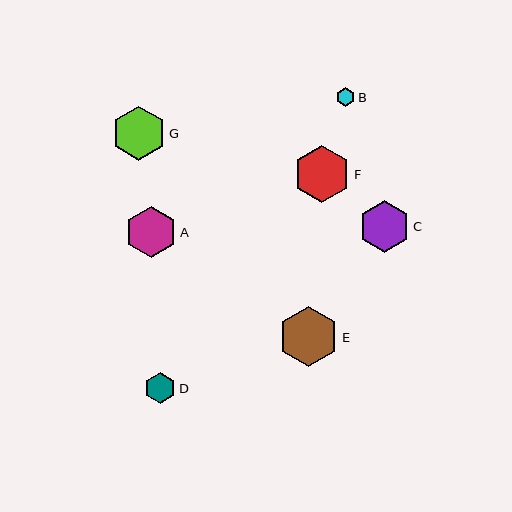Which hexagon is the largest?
Hexagon E is the largest with a size of approximately 60 pixels.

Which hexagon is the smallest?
Hexagon B is the smallest with a size of approximately 18 pixels.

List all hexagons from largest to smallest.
From largest to smallest: E, F, G, C, A, D, B.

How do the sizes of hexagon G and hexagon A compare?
Hexagon G and hexagon A are approximately the same size.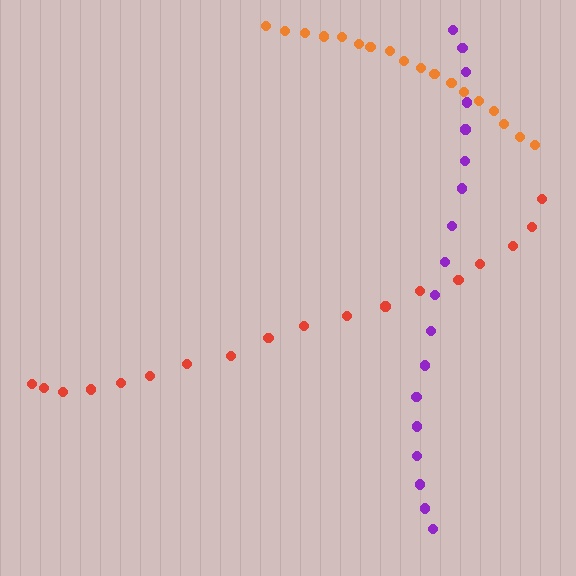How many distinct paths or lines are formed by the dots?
There are 3 distinct paths.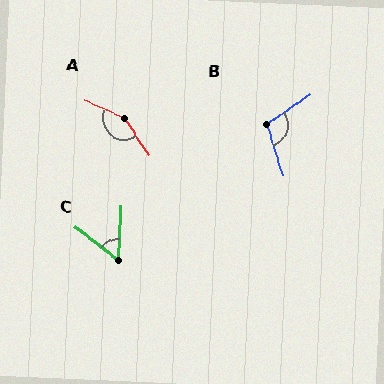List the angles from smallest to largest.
C (55°), B (106°), A (147°).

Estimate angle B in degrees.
Approximately 106 degrees.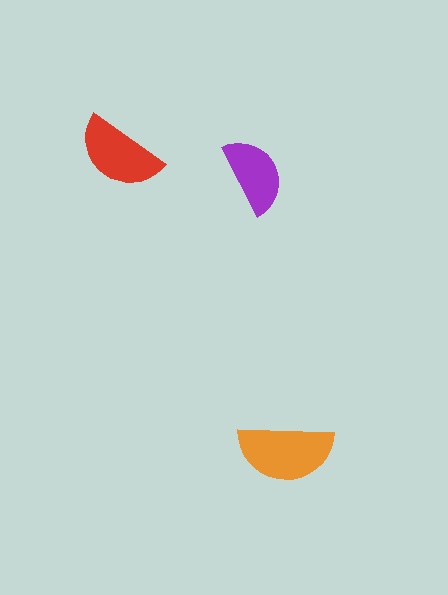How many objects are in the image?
There are 3 objects in the image.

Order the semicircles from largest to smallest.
the orange one, the red one, the purple one.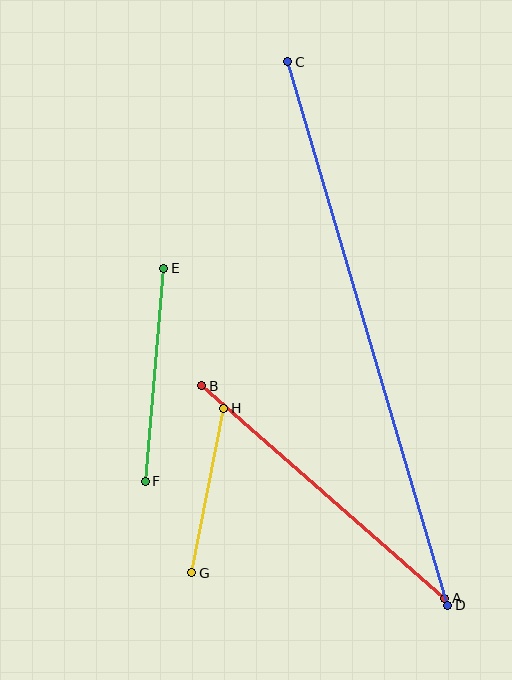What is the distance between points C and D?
The distance is approximately 566 pixels.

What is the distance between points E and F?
The distance is approximately 214 pixels.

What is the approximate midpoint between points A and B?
The midpoint is at approximately (323, 492) pixels.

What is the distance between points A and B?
The distance is approximately 323 pixels.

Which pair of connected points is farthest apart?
Points C and D are farthest apart.